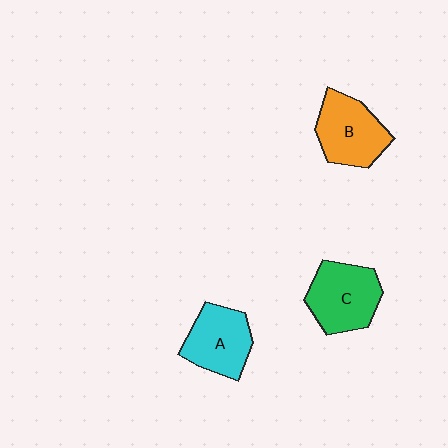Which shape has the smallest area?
Shape A (cyan).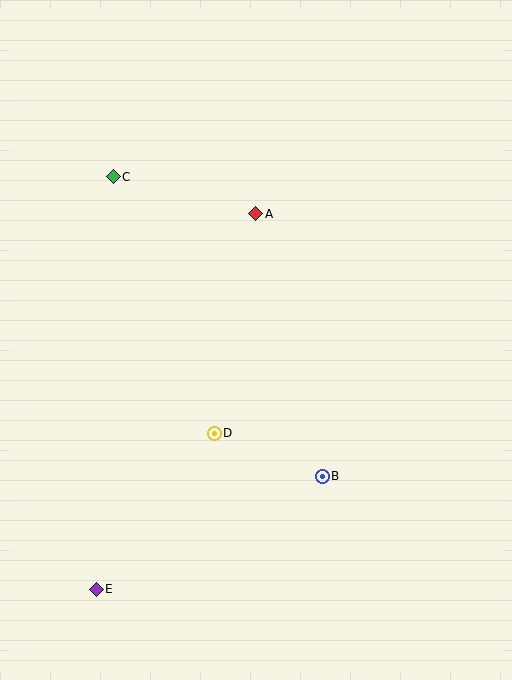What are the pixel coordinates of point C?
Point C is at (113, 177).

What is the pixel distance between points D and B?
The distance between D and B is 116 pixels.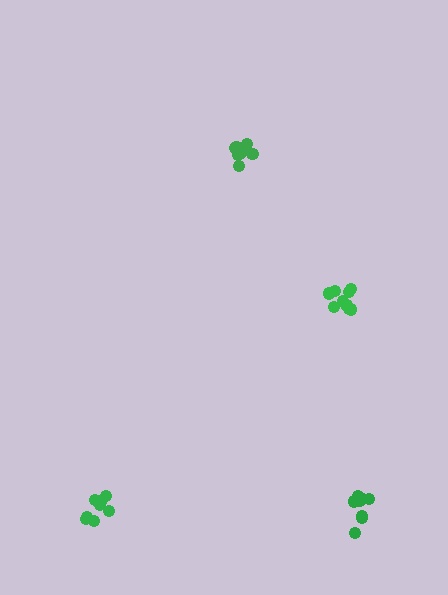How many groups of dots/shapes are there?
There are 4 groups.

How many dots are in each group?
Group 1: 9 dots, Group 2: 8 dots, Group 3: 9 dots, Group 4: 8 dots (34 total).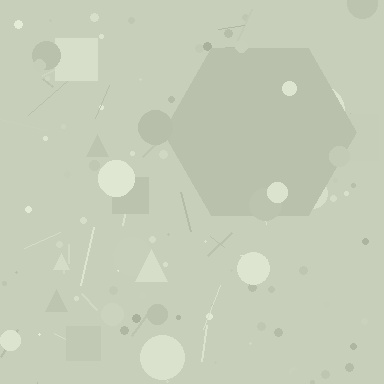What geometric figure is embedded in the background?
A hexagon is embedded in the background.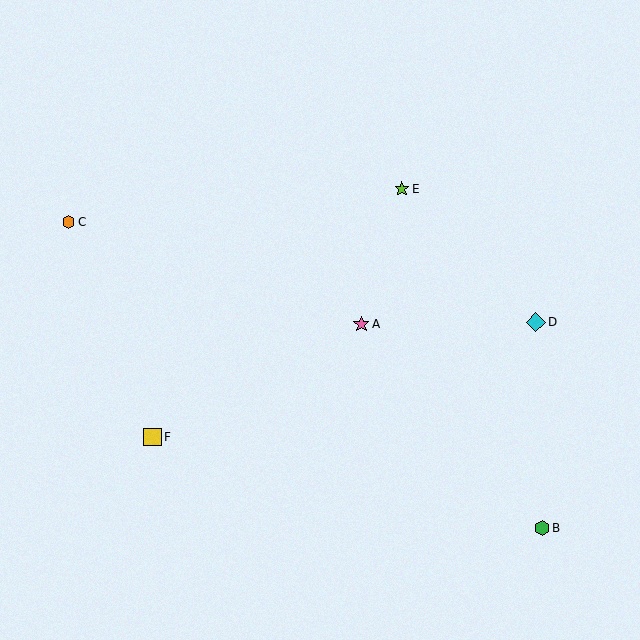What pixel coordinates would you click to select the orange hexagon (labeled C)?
Click at (68, 222) to select the orange hexagon C.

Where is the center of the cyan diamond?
The center of the cyan diamond is at (536, 322).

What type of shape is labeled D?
Shape D is a cyan diamond.